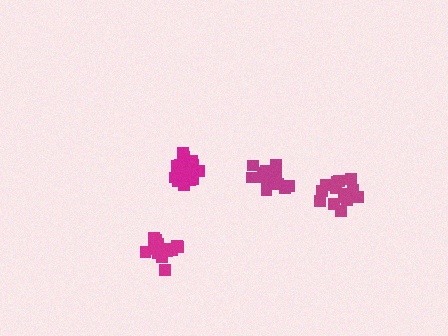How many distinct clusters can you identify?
There are 4 distinct clusters.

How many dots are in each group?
Group 1: 17 dots, Group 2: 15 dots, Group 3: 14 dots, Group 4: 19 dots (65 total).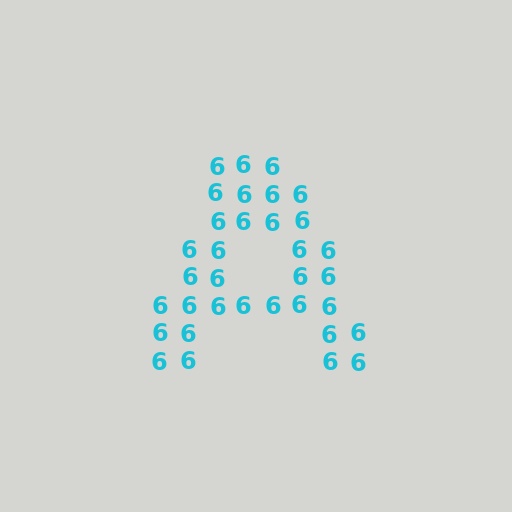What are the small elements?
The small elements are digit 6's.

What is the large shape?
The large shape is the letter A.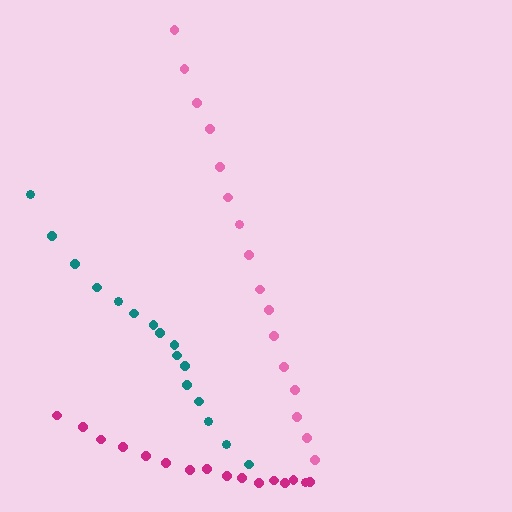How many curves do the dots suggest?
There are 3 distinct paths.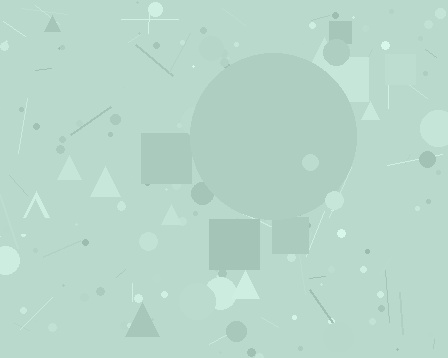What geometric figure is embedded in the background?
A circle is embedded in the background.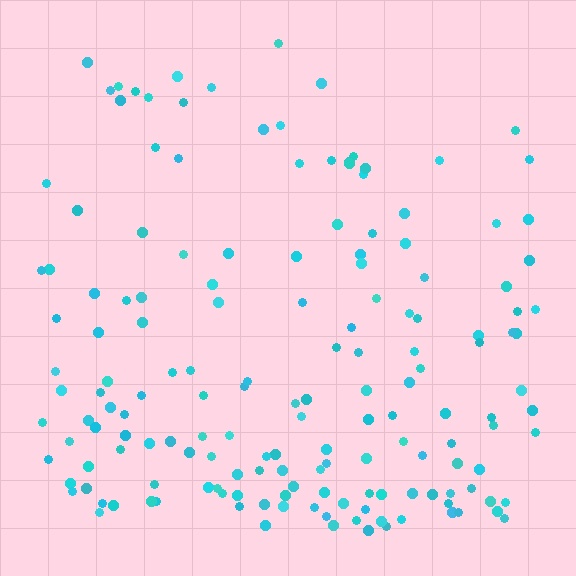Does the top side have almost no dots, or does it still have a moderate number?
Still a moderate number, just noticeably fewer than the bottom.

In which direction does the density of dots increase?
From top to bottom, with the bottom side densest.